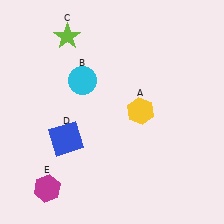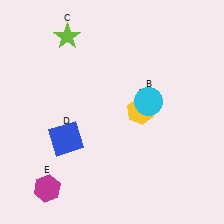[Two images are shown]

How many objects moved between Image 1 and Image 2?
1 object moved between the two images.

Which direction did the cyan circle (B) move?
The cyan circle (B) moved right.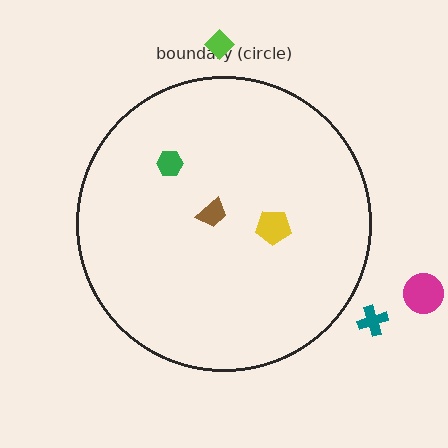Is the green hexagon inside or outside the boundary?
Inside.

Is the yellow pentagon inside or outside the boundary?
Inside.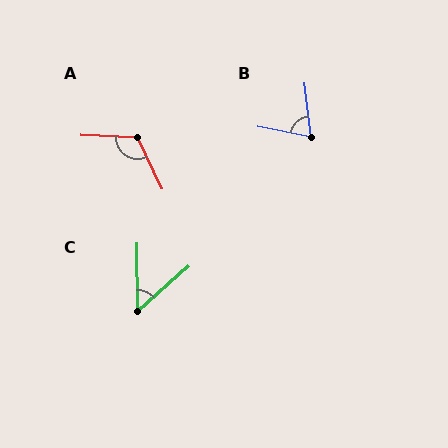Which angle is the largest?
A, at approximately 118 degrees.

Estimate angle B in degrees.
Approximately 72 degrees.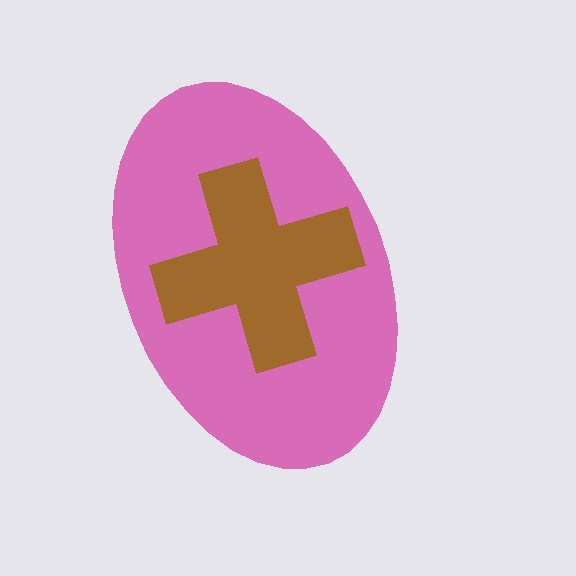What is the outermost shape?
The pink ellipse.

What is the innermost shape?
The brown cross.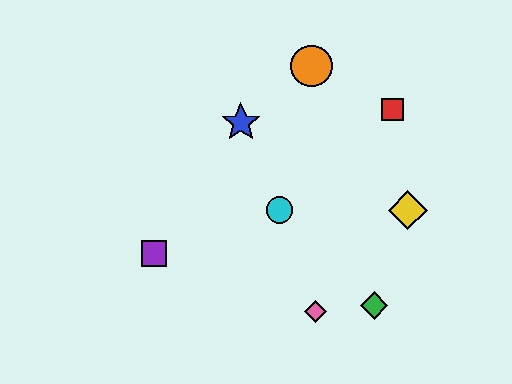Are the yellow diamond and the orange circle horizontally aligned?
No, the yellow diamond is at y≈210 and the orange circle is at y≈66.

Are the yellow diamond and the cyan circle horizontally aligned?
Yes, both are at y≈210.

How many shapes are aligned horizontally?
2 shapes (the yellow diamond, the cyan circle) are aligned horizontally.